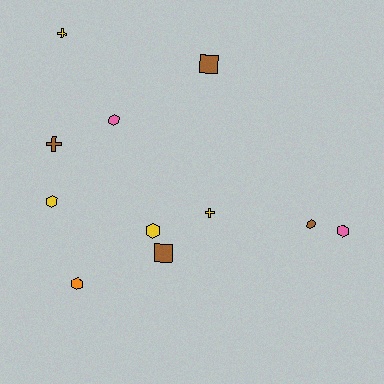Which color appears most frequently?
Brown, with 4 objects.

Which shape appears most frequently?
Hexagon, with 6 objects.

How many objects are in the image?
There are 11 objects.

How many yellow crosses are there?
There are 2 yellow crosses.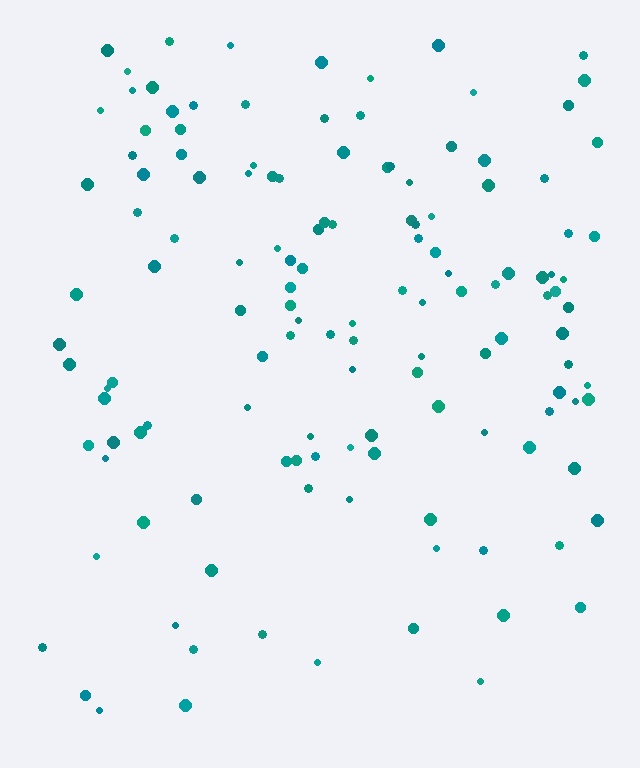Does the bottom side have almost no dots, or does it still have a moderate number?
Still a moderate number, just noticeably fewer than the top.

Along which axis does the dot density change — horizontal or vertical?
Vertical.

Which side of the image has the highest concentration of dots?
The top.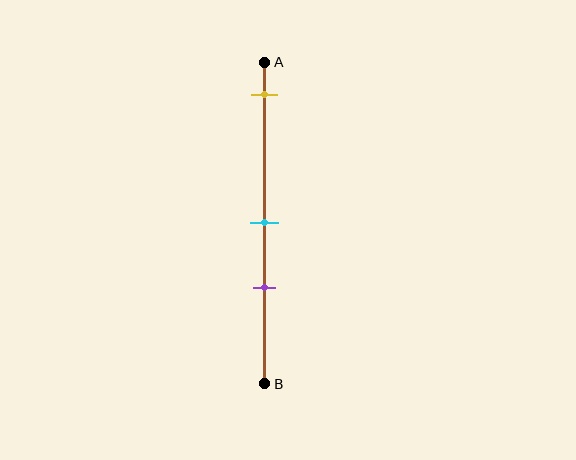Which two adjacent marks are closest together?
The cyan and purple marks are the closest adjacent pair.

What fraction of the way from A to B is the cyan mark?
The cyan mark is approximately 50% (0.5) of the way from A to B.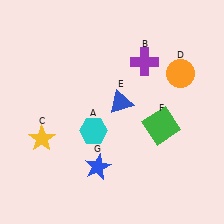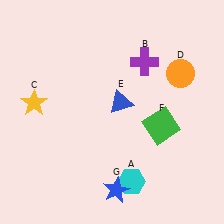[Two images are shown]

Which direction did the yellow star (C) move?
The yellow star (C) moved up.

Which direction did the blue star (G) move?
The blue star (G) moved down.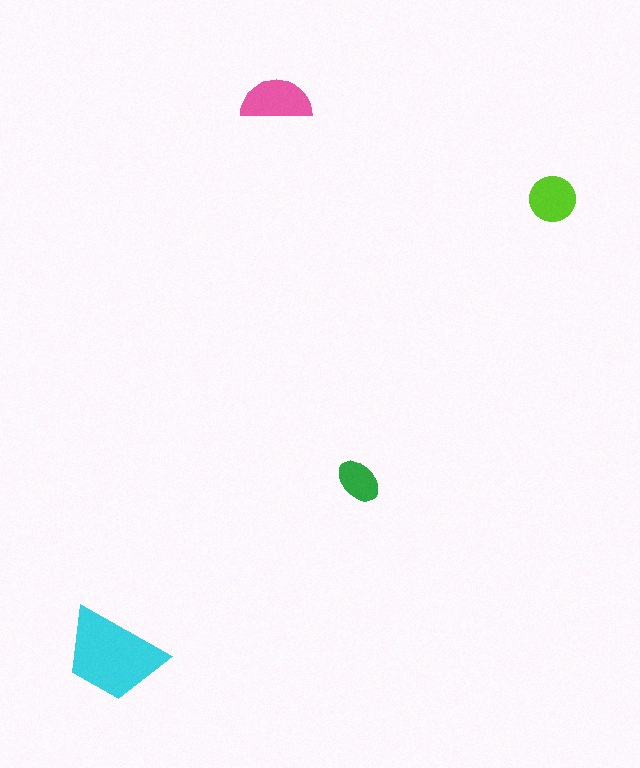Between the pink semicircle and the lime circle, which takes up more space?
The pink semicircle.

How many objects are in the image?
There are 4 objects in the image.